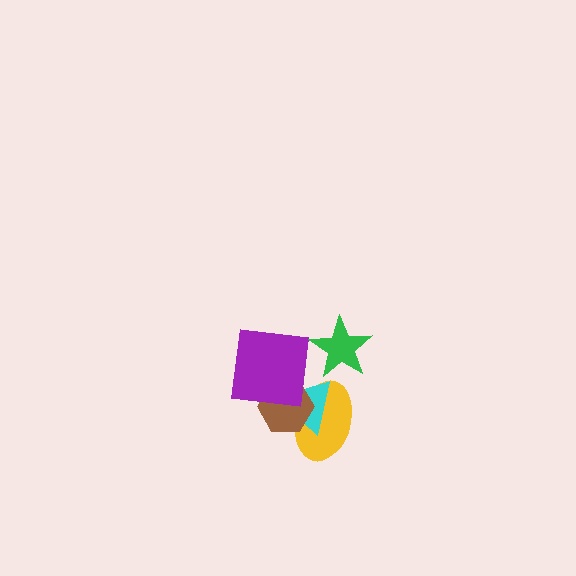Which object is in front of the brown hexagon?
The purple square is in front of the brown hexagon.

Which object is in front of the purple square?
The green star is in front of the purple square.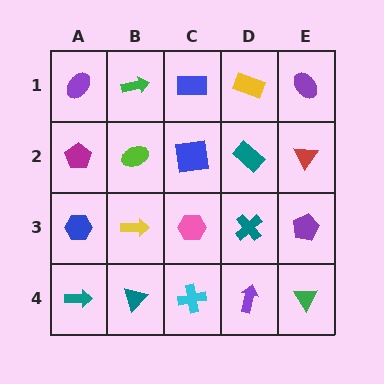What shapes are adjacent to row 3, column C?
A blue square (row 2, column C), a cyan cross (row 4, column C), a yellow arrow (row 3, column B), a teal cross (row 3, column D).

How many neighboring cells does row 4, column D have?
3.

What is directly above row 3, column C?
A blue square.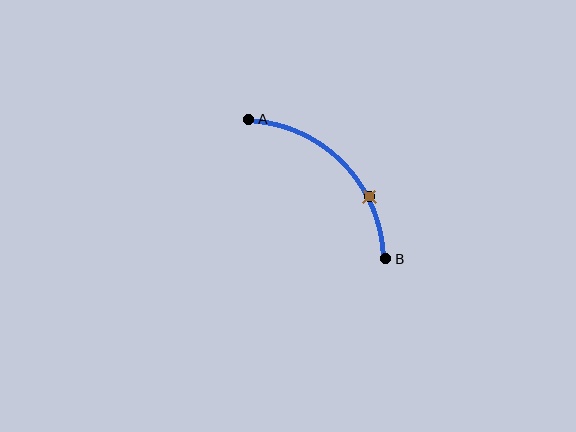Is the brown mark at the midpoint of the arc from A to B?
No. The brown mark lies on the arc but is closer to endpoint B. The arc midpoint would be at the point on the curve equidistant along the arc from both A and B.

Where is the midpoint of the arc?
The arc midpoint is the point on the curve farthest from the straight line joining A and B. It sits above and to the right of that line.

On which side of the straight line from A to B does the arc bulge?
The arc bulges above and to the right of the straight line connecting A and B.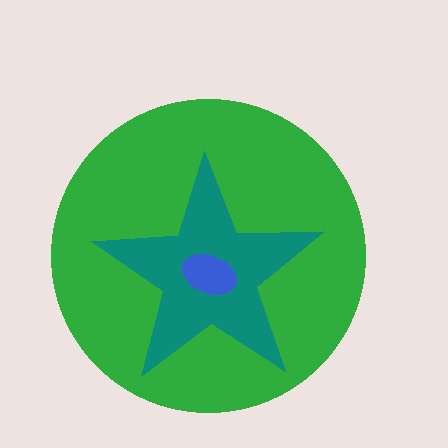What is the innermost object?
The blue ellipse.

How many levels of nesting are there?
3.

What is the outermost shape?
The green circle.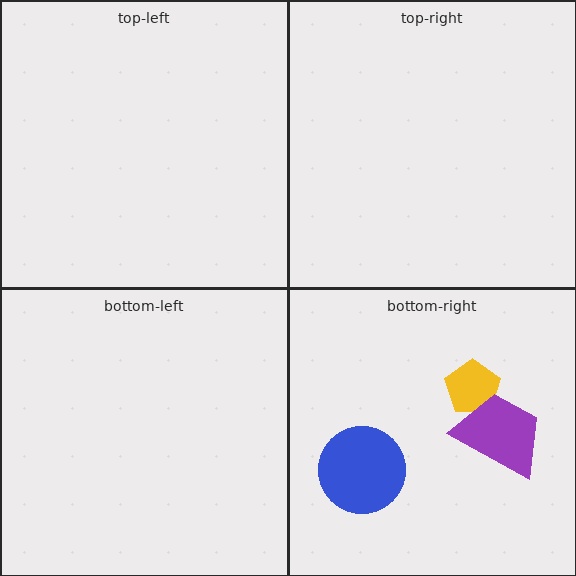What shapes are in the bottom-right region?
The yellow pentagon, the purple trapezoid, the blue circle.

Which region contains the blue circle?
The bottom-right region.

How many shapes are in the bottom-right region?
3.